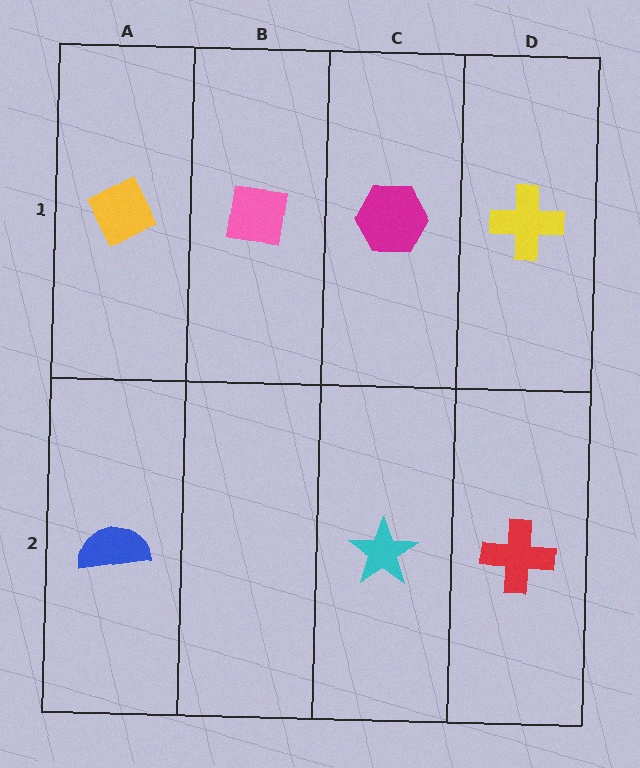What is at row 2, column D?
A red cross.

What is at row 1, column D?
A yellow cross.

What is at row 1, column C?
A magenta hexagon.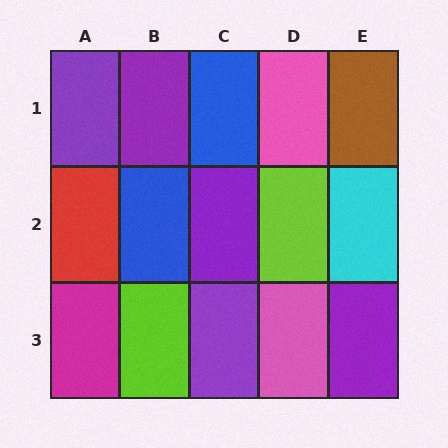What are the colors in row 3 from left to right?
Magenta, lime, purple, pink, purple.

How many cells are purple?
5 cells are purple.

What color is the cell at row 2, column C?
Purple.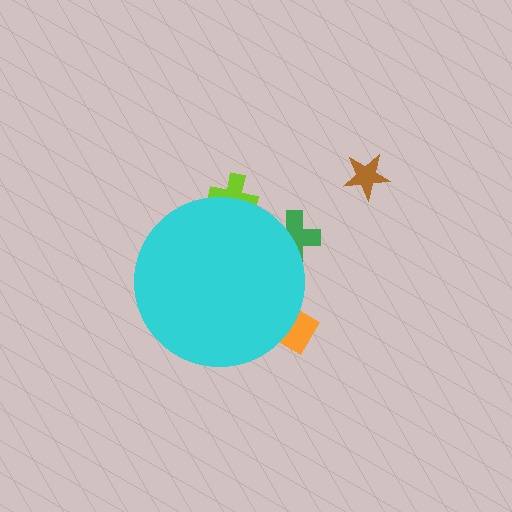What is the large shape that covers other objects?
A cyan circle.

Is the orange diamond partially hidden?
Yes, the orange diamond is partially hidden behind the cyan circle.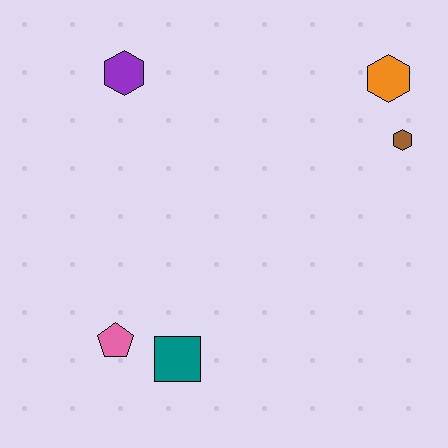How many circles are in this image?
There are no circles.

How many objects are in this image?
There are 5 objects.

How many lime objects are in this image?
There are no lime objects.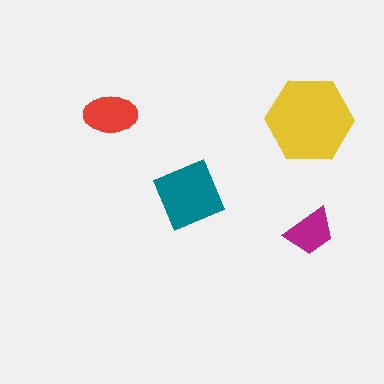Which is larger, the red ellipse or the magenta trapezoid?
The red ellipse.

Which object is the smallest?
The magenta trapezoid.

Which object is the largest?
The yellow hexagon.